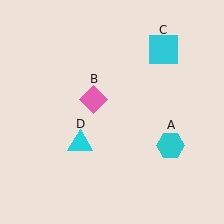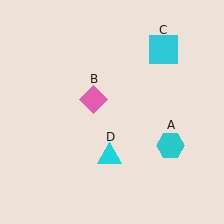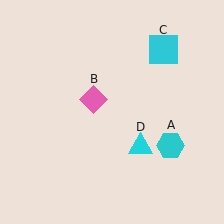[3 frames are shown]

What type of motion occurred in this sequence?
The cyan triangle (object D) rotated counterclockwise around the center of the scene.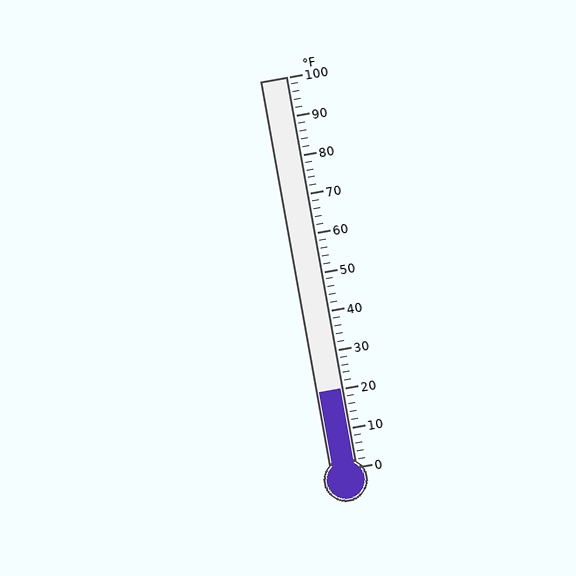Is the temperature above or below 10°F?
The temperature is above 10°F.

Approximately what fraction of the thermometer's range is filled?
The thermometer is filled to approximately 20% of its range.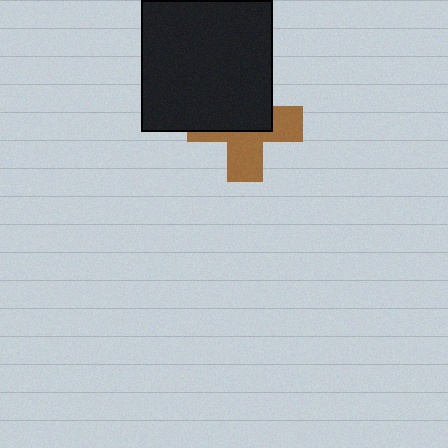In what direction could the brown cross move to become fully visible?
The brown cross could move down. That would shift it out from behind the black square entirely.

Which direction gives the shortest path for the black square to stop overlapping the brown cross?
Moving up gives the shortest separation.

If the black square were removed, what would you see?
You would see the complete brown cross.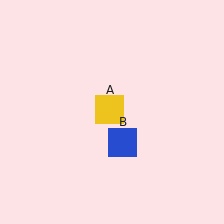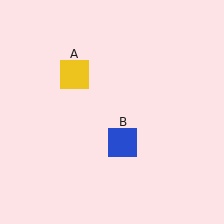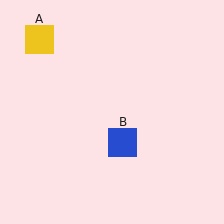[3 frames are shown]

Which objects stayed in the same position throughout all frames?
Blue square (object B) remained stationary.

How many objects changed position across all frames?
1 object changed position: yellow square (object A).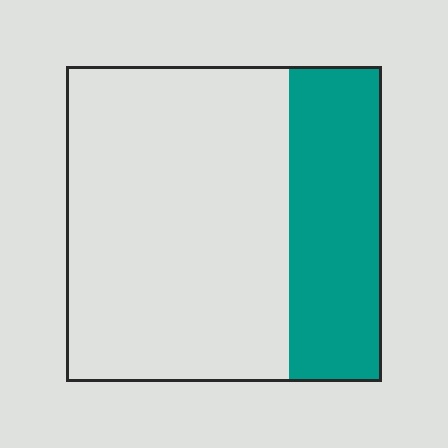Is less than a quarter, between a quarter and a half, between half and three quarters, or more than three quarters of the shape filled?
Between a quarter and a half.